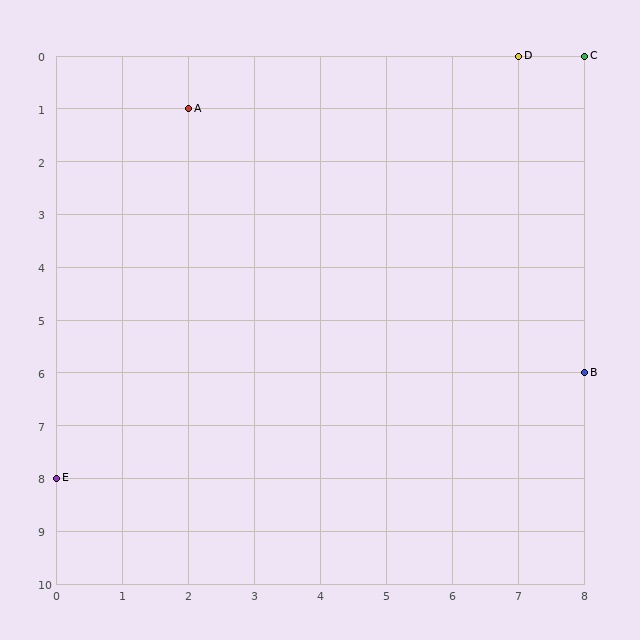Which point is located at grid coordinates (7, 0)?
Point D is at (7, 0).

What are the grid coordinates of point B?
Point B is at grid coordinates (8, 6).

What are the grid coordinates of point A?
Point A is at grid coordinates (2, 1).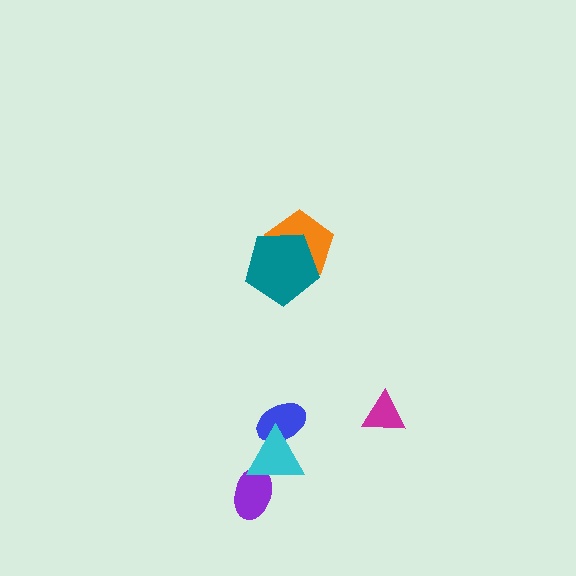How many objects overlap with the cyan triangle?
2 objects overlap with the cyan triangle.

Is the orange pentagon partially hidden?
Yes, it is partially covered by another shape.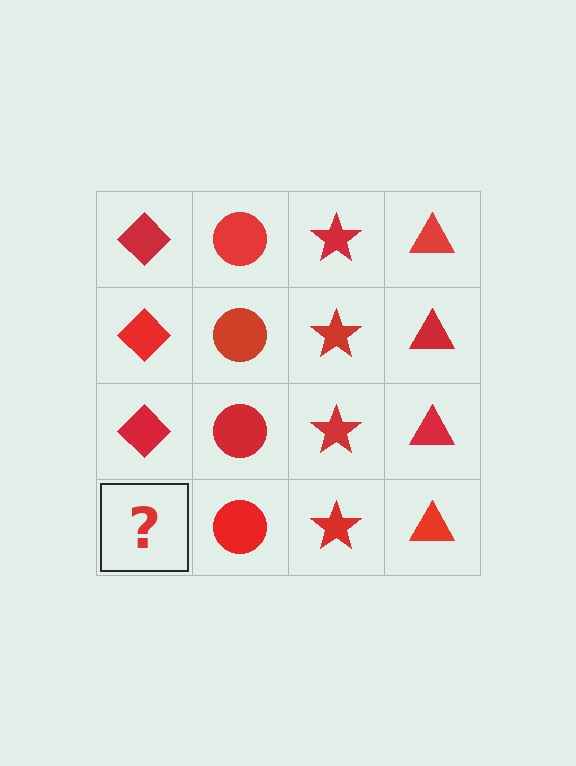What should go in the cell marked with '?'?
The missing cell should contain a red diamond.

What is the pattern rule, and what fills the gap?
The rule is that each column has a consistent shape. The gap should be filled with a red diamond.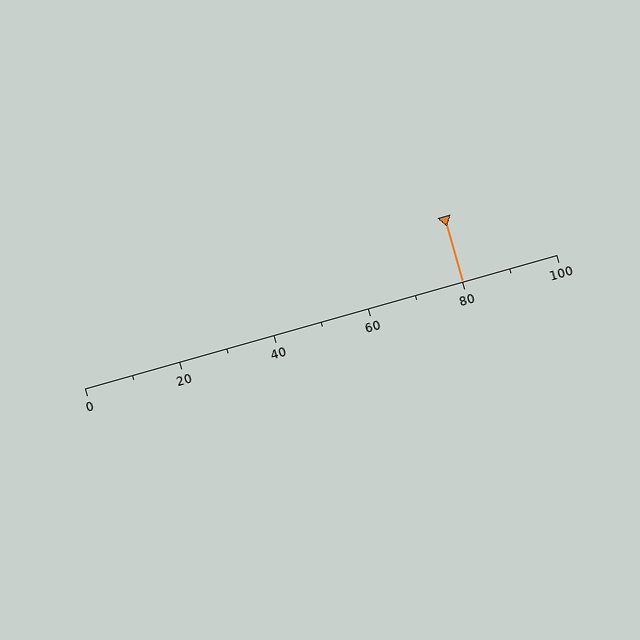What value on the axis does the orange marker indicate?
The marker indicates approximately 80.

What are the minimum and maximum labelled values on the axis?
The axis runs from 0 to 100.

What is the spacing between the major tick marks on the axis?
The major ticks are spaced 20 apart.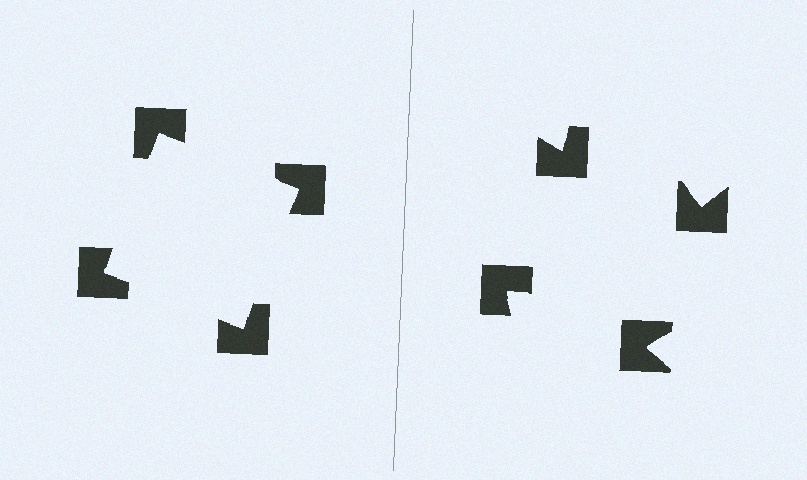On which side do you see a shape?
An illusory square appears on the left side. On the right side the wedge cuts are rotated, so no coherent shape forms.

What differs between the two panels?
The notched squares are positioned identically on both sides; only the wedge orientations differ. On the left they align to a square; on the right they are misaligned.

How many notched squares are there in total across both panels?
8 — 4 on each side.